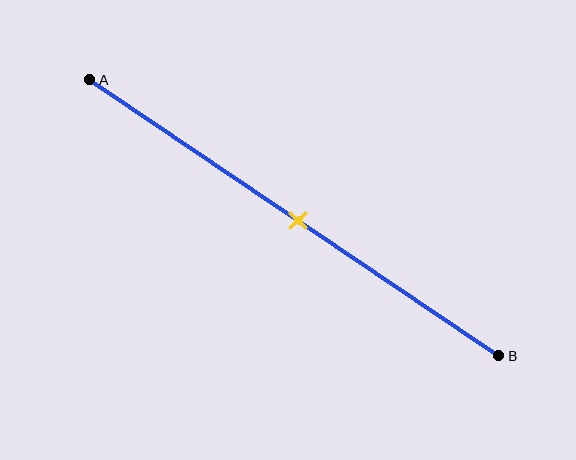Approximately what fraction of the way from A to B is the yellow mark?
The yellow mark is approximately 50% of the way from A to B.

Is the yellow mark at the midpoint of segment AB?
Yes, the mark is approximately at the midpoint.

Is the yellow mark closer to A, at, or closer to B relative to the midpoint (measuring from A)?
The yellow mark is approximately at the midpoint of segment AB.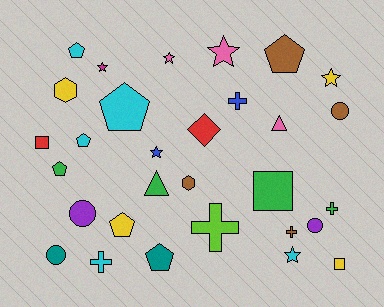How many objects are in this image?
There are 30 objects.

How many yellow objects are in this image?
There are 4 yellow objects.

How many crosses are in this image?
There are 5 crosses.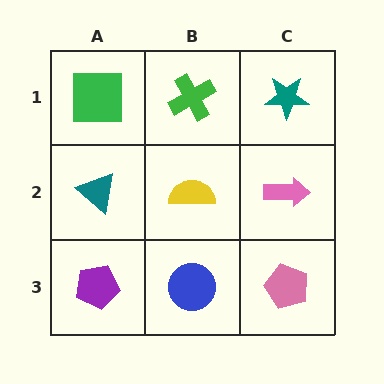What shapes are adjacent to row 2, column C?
A teal star (row 1, column C), a pink pentagon (row 3, column C), a yellow semicircle (row 2, column B).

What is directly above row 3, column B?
A yellow semicircle.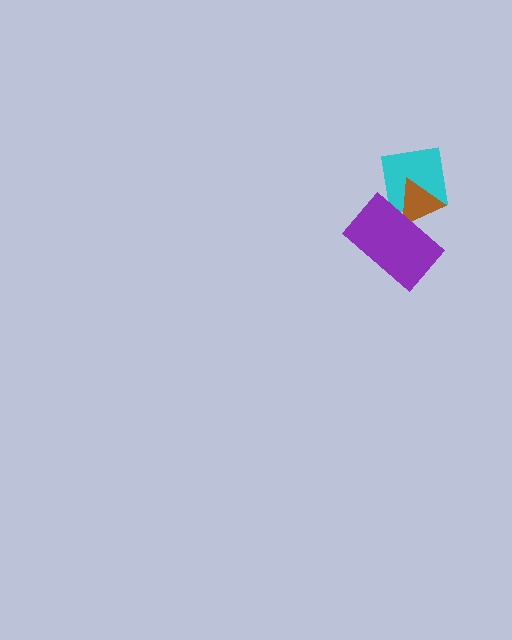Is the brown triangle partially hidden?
Yes, it is partially covered by another shape.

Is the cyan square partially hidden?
Yes, it is partially covered by another shape.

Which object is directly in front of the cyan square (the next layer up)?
The brown triangle is directly in front of the cyan square.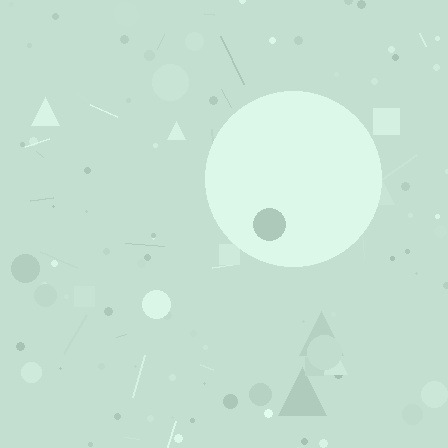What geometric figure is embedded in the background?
A circle is embedded in the background.